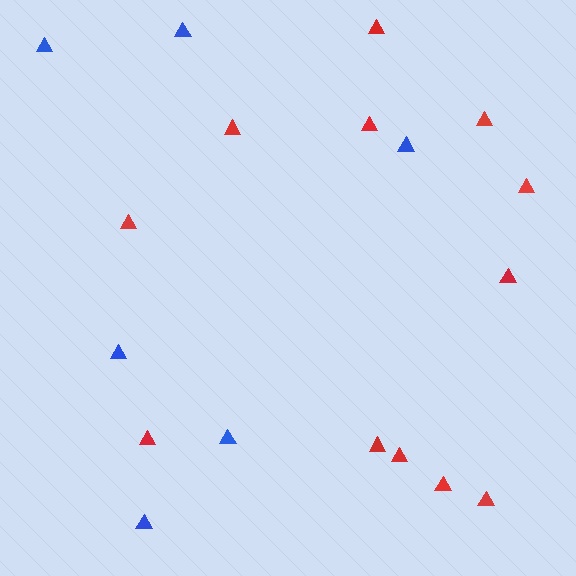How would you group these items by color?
There are 2 groups: one group of blue triangles (6) and one group of red triangles (12).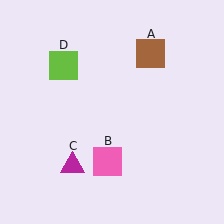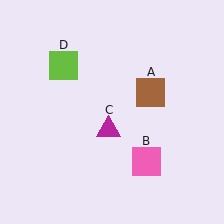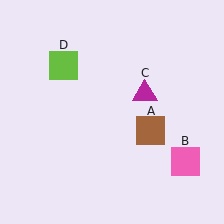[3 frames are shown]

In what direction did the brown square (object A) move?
The brown square (object A) moved down.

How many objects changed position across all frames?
3 objects changed position: brown square (object A), pink square (object B), magenta triangle (object C).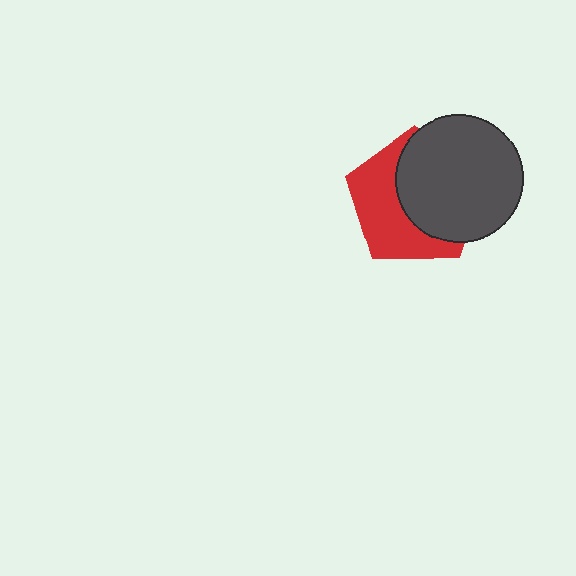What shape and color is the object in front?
The object in front is a dark gray circle.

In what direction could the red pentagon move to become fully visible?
The red pentagon could move left. That would shift it out from behind the dark gray circle entirely.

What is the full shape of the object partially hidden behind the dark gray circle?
The partially hidden object is a red pentagon.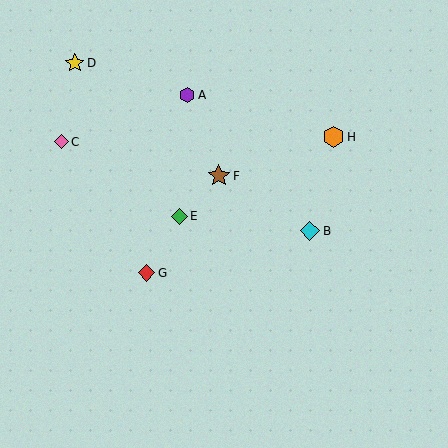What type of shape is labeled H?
Shape H is an orange hexagon.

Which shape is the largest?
The brown star (labeled F) is the largest.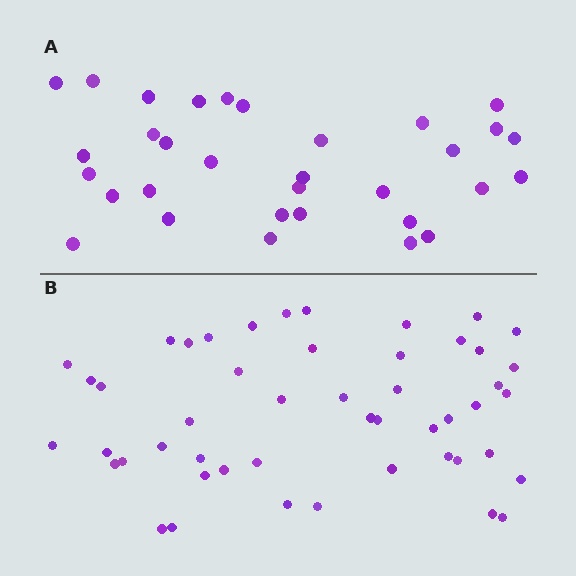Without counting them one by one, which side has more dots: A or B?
Region B (the bottom region) has more dots.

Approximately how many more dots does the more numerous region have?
Region B has approximately 15 more dots than region A.